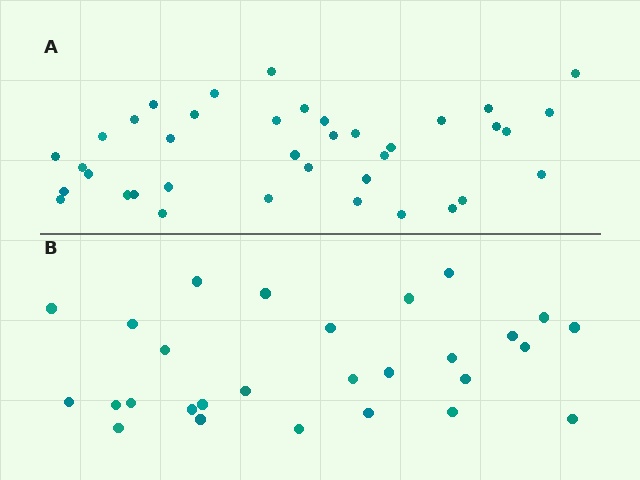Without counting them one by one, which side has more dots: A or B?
Region A (the top region) has more dots.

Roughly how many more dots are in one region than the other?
Region A has roughly 10 or so more dots than region B.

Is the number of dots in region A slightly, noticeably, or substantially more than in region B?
Region A has noticeably more, but not dramatically so. The ratio is roughly 1.4 to 1.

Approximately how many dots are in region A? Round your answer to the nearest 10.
About 40 dots. (The exact count is 38, which rounds to 40.)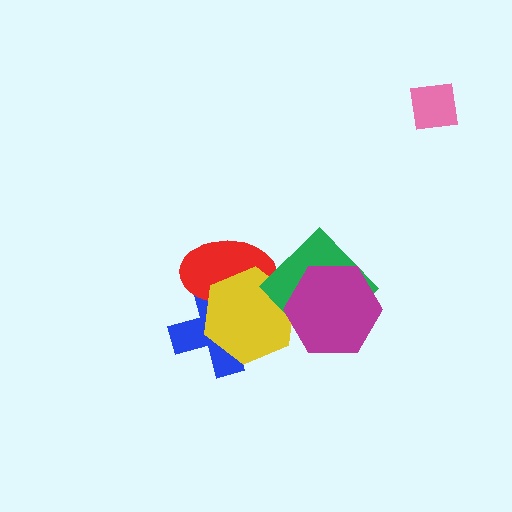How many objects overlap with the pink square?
0 objects overlap with the pink square.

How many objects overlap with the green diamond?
2 objects overlap with the green diamond.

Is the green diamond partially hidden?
Yes, it is partially covered by another shape.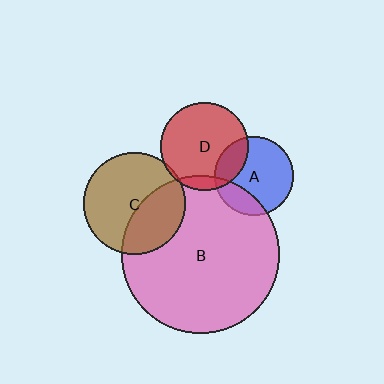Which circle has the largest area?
Circle B (pink).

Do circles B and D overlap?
Yes.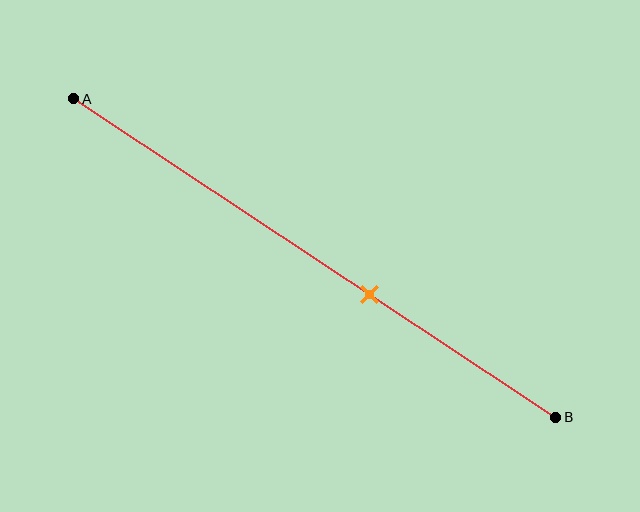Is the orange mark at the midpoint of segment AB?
No, the mark is at about 60% from A, not at the 50% midpoint.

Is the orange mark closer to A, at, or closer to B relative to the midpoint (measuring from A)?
The orange mark is closer to point B than the midpoint of segment AB.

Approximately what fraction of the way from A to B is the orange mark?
The orange mark is approximately 60% of the way from A to B.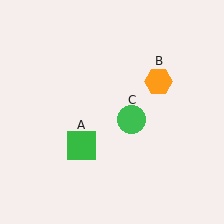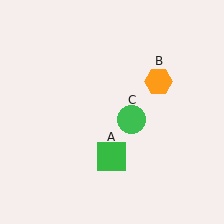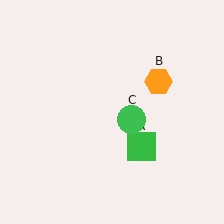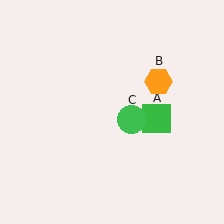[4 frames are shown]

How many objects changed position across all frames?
1 object changed position: green square (object A).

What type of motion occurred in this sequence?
The green square (object A) rotated counterclockwise around the center of the scene.